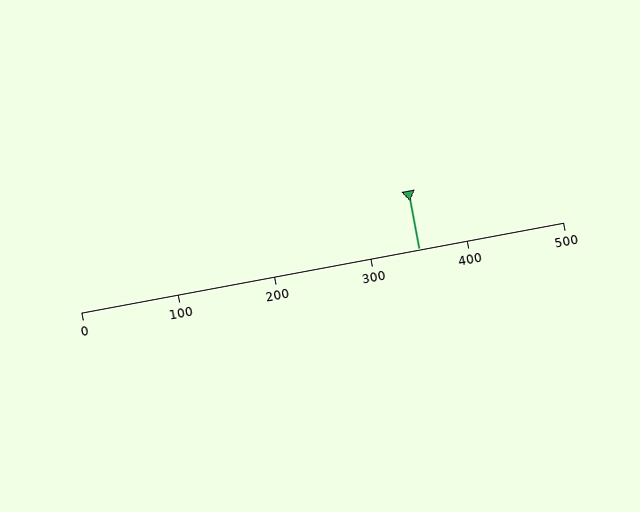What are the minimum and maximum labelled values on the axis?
The axis runs from 0 to 500.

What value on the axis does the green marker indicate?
The marker indicates approximately 350.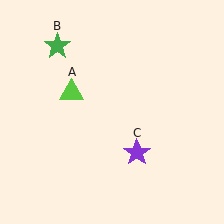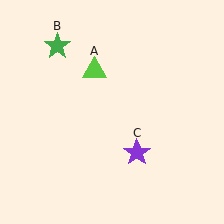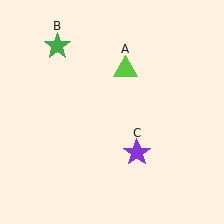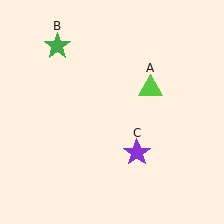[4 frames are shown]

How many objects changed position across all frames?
1 object changed position: lime triangle (object A).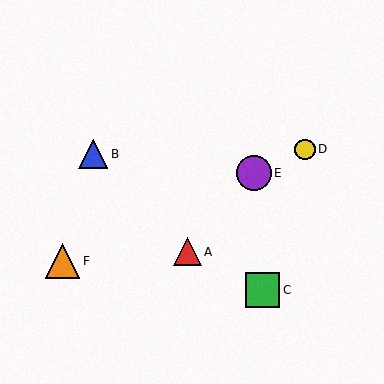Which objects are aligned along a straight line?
Objects D, E, F are aligned along a straight line.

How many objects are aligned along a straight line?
3 objects (D, E, F) are aligned along a straight line.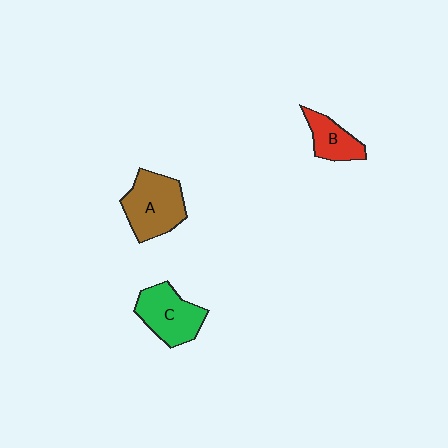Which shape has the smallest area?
Shape B (red).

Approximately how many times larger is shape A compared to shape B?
Approximately 1.7 times.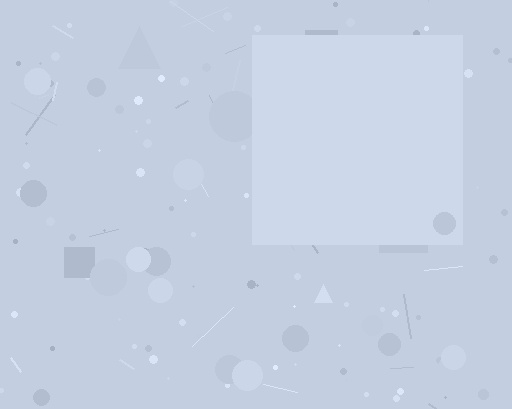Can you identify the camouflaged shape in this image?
The camouflaged shape is a square.